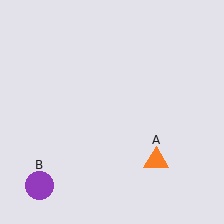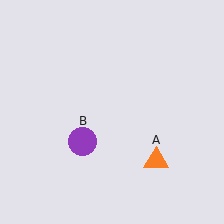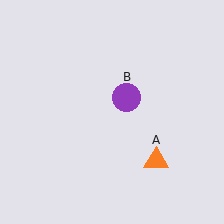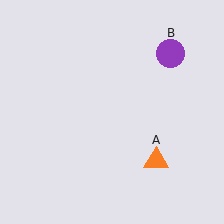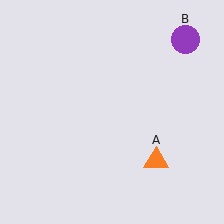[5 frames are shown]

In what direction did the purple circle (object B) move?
The purple circle (object B) moved up and to the right.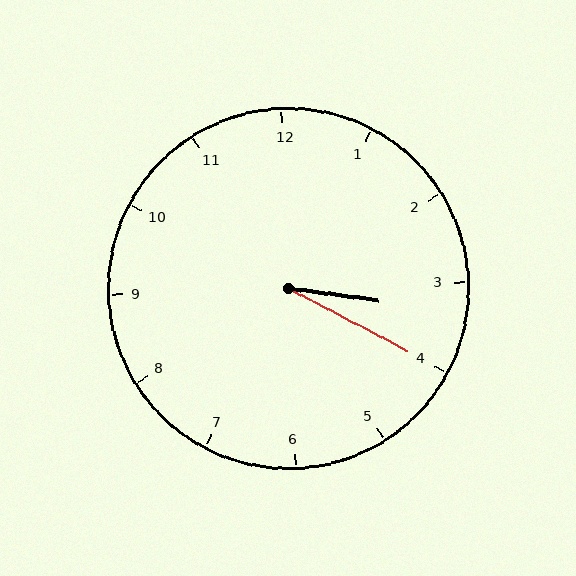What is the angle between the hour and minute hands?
Approximately 20 degrees.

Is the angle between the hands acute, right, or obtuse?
It is acute.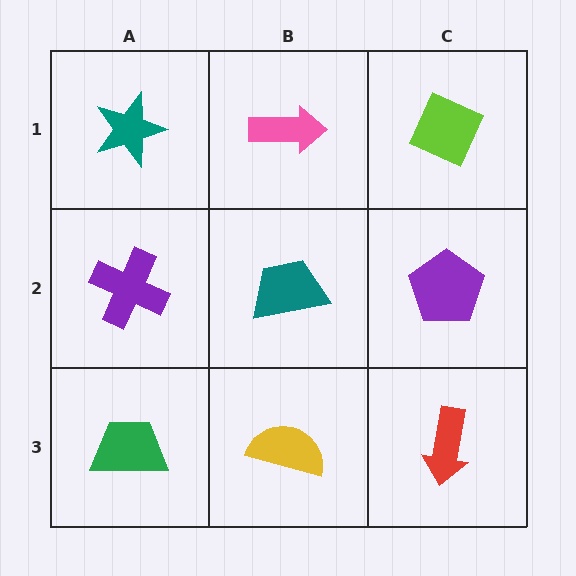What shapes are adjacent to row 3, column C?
A purple pentagon (row 2, column C), a yellow semicircle (row 3, column B).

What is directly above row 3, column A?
A purple cross.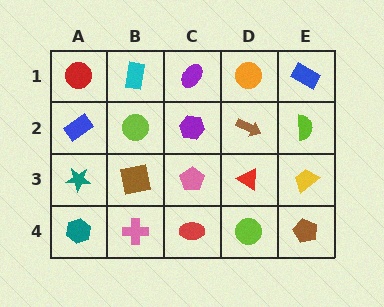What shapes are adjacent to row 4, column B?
A brown square (row 3, column B), a teal hexagon (row 4, column A), a red ellipse (row 4, column C).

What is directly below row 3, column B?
A pink cross.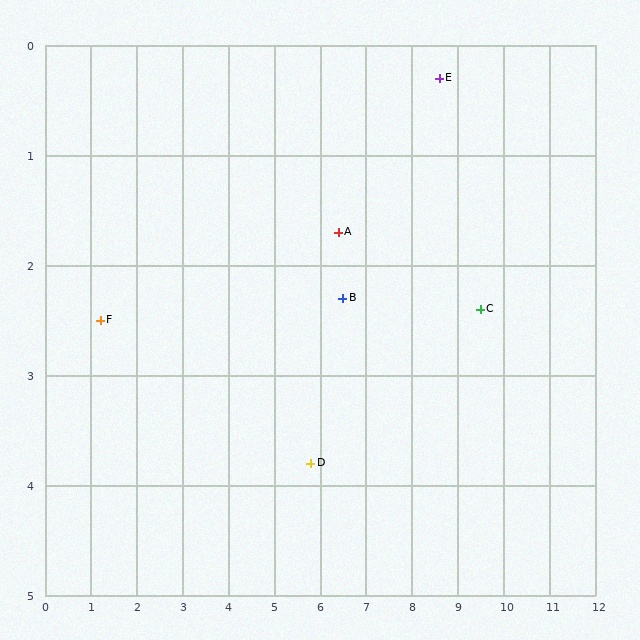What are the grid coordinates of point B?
Point B is at approximately (6.5, 2.3).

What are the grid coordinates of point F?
Point F is at approximately (1.2, 2.5).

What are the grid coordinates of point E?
Point E is at approximately (8.6, 0.3).